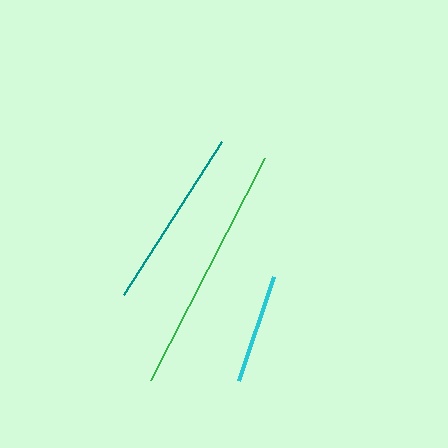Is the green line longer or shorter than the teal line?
The green line is longer than the teal line.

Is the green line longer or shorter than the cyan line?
The green line is longer than the cyan line.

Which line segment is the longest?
The green line is the longest at approximately 249 pixels.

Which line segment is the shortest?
The cyan line is the shortest at approximately 109 pixels.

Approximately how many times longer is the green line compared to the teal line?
The green line is approximately 1.4 times the length of the teal line.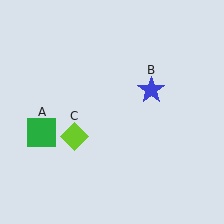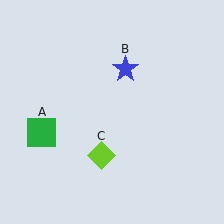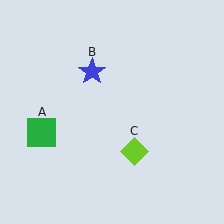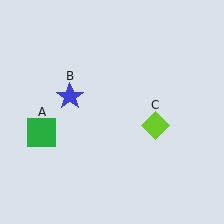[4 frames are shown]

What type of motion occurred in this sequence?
The blue star (object B), lime diamond (object C) rotated counterclockwise around the center of the scene.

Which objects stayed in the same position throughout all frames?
Green square (object A) remained stationary.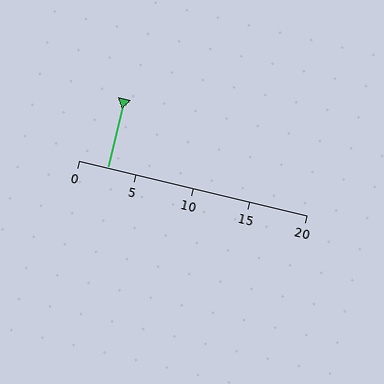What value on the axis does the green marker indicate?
The marker indicates approximately 2.5.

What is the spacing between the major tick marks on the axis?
The major ticks are spaced 5 apart.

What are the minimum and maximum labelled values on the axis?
The axis runs from 0 to 20.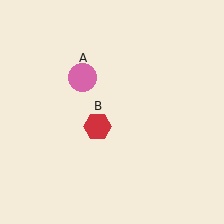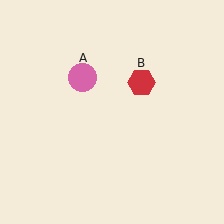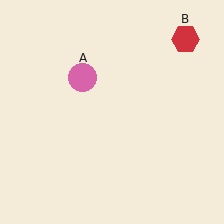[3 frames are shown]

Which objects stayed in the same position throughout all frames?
Pink circle (object A) remained stationary.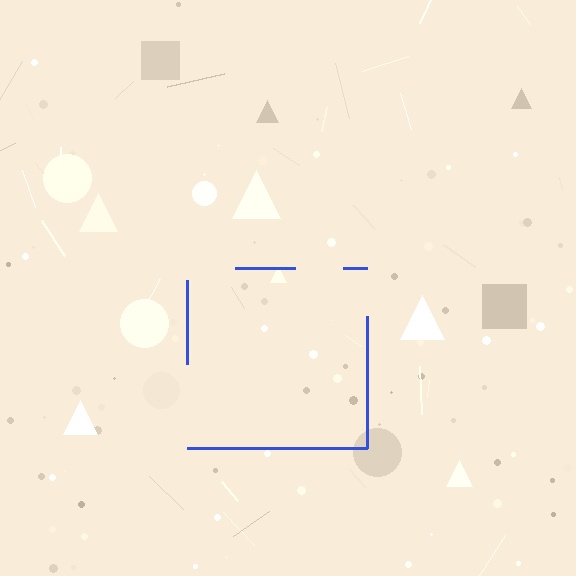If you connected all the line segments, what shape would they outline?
They would outline a square.